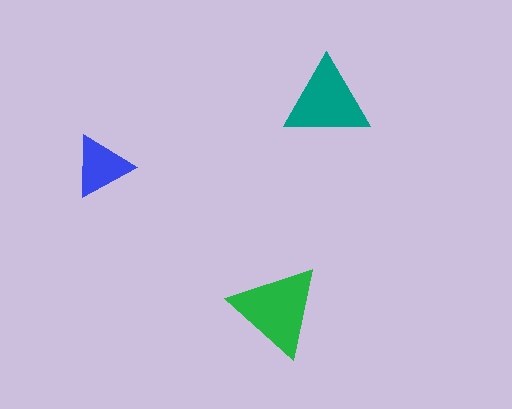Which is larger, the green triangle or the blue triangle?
The green one.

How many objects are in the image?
There are 3 objects in the image.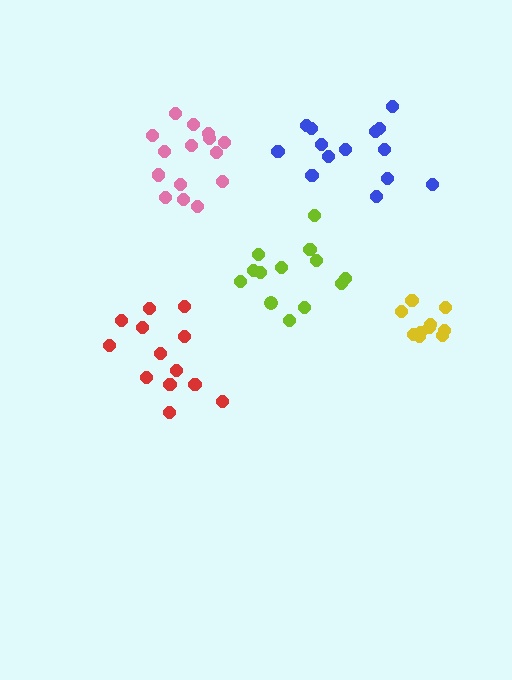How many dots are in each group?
Group 1: 13 dots, Group 2: 13 dots, Group 3: 15 dots, Group 4: 10 dots, Group 5: 14 dots (65 total).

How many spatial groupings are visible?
There are 5 spatial groupings.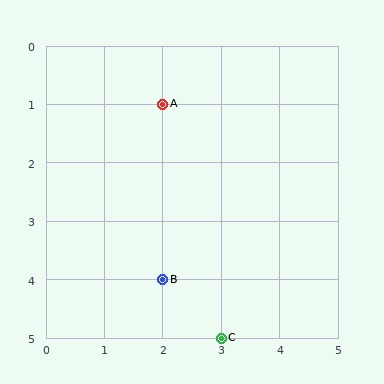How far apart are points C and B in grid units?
Points C and B are 1 column and 1 row apart (about 1.4 grid units diagonally).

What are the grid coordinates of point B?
Point B is at grid coordinates (2, 4).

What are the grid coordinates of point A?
Point A is at grid coordinates (2, 1).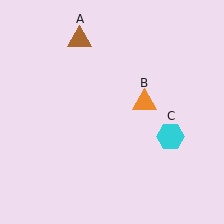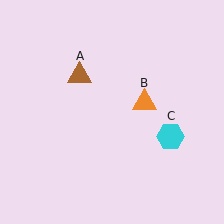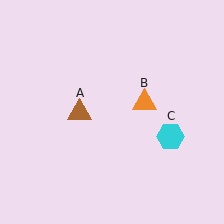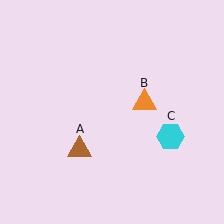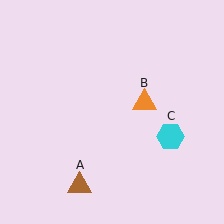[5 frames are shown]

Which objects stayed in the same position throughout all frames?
Orange triangle (object B) and cyan hexagon (object C) remained stationary.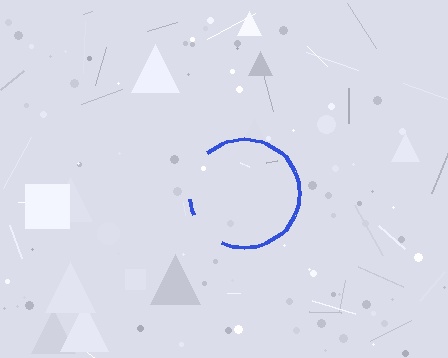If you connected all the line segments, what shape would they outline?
They would outline a circle.